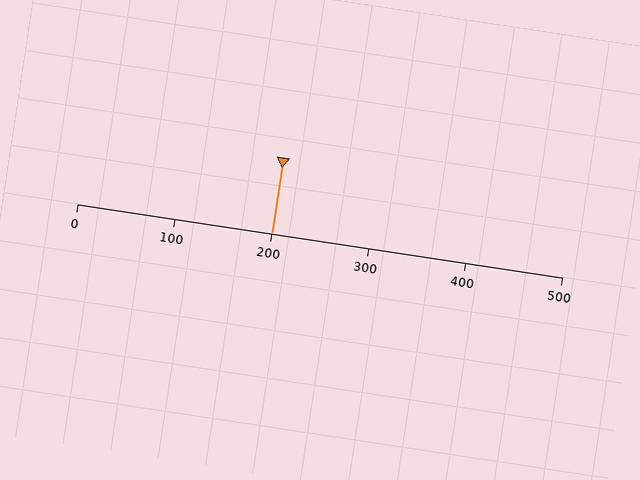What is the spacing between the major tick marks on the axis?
The major ticks are spaced 100 apart.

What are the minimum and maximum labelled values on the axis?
The axis runs from 0 to 500.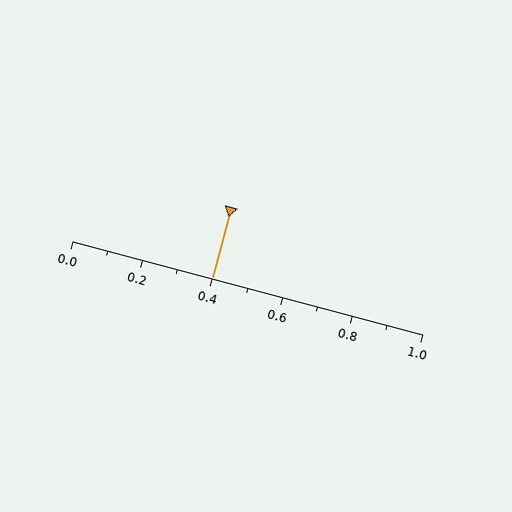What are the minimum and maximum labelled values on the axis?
The axis runs from 0.0 to 1.0.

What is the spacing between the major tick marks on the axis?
The major ticks are spaced 0.2 apart.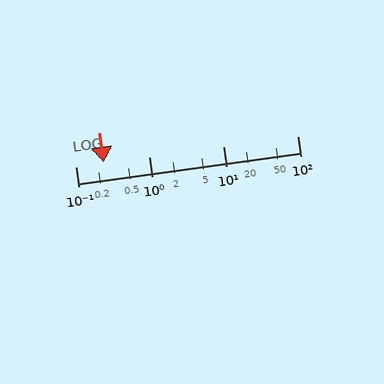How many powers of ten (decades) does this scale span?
The scale spans 3 decades, from 0.1 to 100.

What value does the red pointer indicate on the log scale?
The pointer indicates approximately 0.24.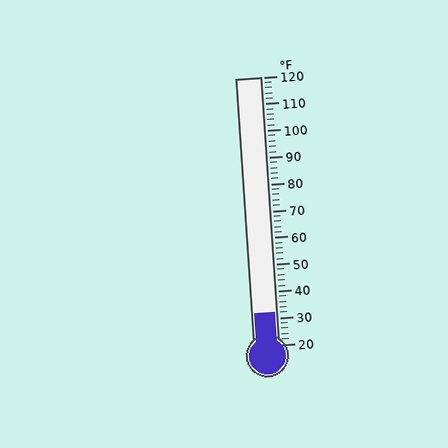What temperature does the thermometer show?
The thermometer shows approximately 32°F.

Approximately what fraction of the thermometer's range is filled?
The thermometer is filled to approximately 10% of its range.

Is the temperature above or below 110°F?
The temperature is below 110°F.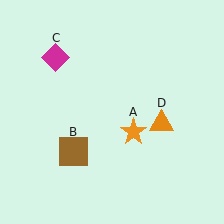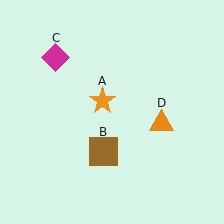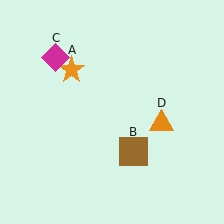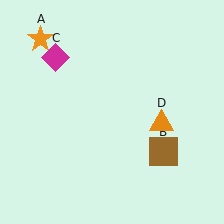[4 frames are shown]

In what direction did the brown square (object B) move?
The brown square (object B) moved right.